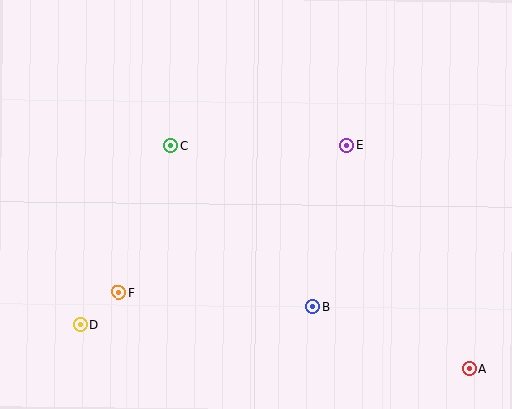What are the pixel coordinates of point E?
Point E is at (347, 145).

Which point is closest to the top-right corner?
Point E is closest to the top-right corner.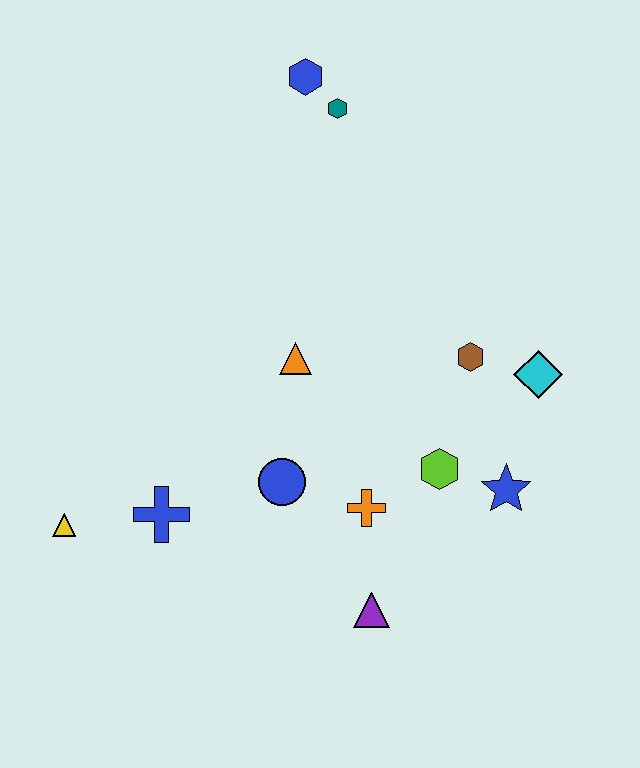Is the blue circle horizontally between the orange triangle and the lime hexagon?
No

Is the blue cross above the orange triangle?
No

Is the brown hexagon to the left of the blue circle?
No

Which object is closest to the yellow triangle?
The blue cross is closest to the yellow triangle.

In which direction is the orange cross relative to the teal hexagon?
The orange cross is below the teal hexagon.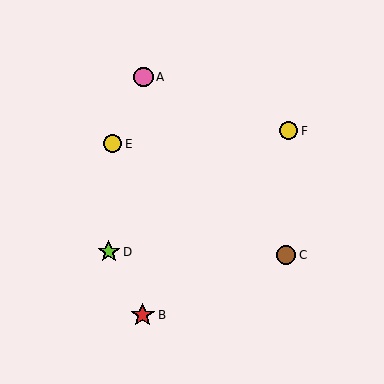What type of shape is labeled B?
Shape B is a red star.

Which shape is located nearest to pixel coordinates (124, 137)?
The yellow circle (labeled E) at (113, 144) is nearest to that location.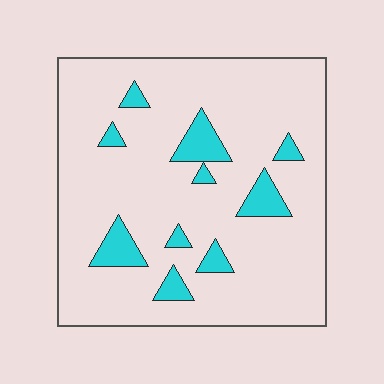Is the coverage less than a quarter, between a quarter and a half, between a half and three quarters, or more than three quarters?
Less than a quarter.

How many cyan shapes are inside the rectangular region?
10.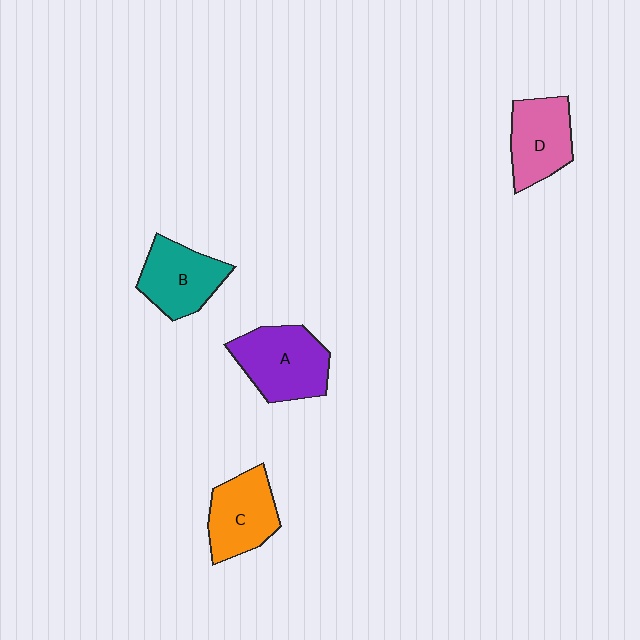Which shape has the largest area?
Shape A (purple).